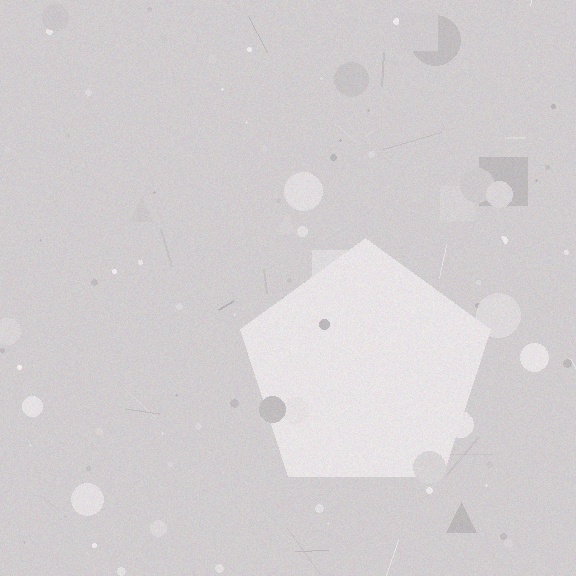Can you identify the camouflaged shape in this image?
The camouflaged shape is a pentagon.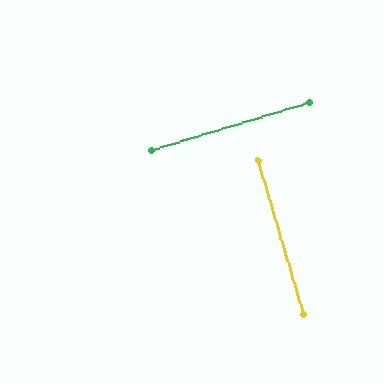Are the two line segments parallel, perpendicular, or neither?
Perpendicular — they meet at approximately 90°.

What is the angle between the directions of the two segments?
Approximately 90 degrees.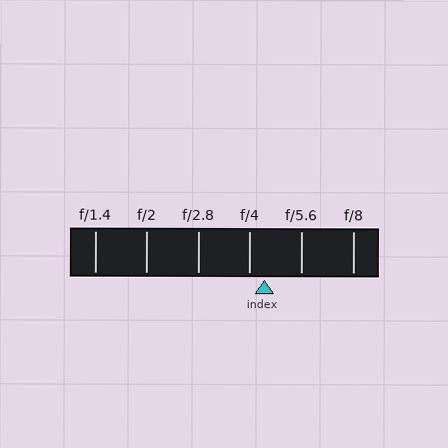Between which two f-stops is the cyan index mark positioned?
The index mark is between f/4 and f/5.6.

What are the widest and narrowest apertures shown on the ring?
The widest aperture shown is f/1.4 and the narrowest is f/8.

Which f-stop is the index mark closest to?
The index mark is closest to f/4.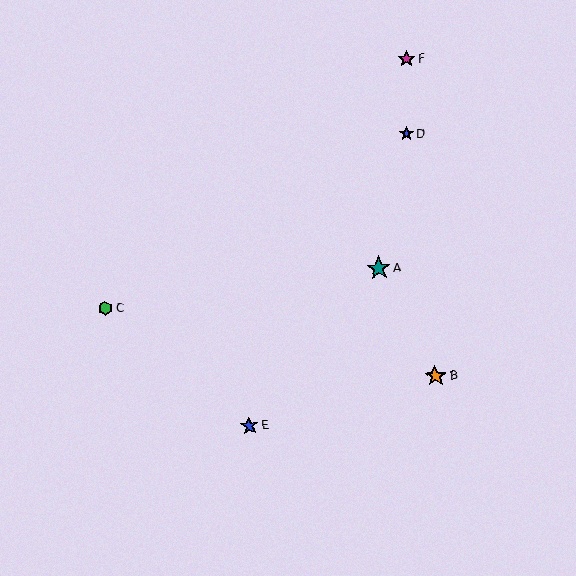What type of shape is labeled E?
Shape E is a blue star.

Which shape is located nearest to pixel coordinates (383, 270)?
The teal star (labeled A) at (379, 268) is nearest to that location.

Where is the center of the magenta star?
The center of the magenta star is at (406, 59).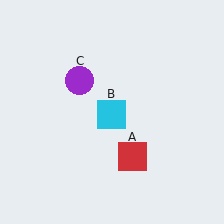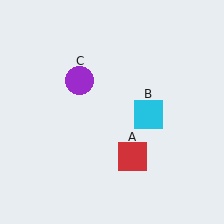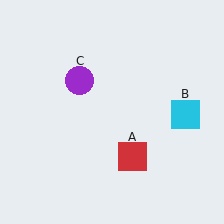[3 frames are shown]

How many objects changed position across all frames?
1 object changed position: cyan square (object B).